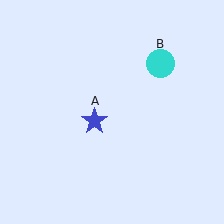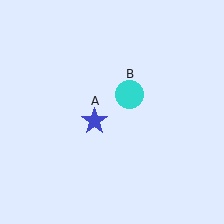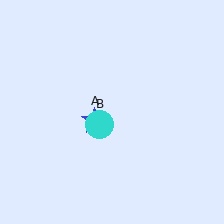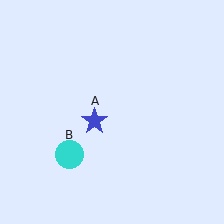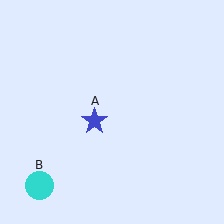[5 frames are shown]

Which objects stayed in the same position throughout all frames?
Blue star (object A) remained stationary.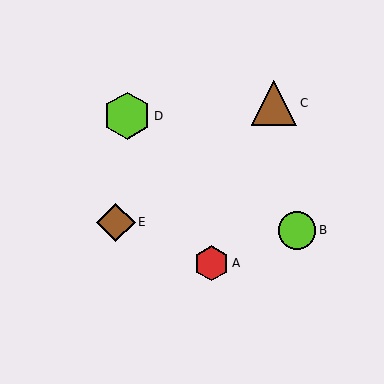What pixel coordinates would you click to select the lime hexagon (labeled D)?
Click at (127, 116) to select the lime hexagon D.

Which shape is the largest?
The lime hexagon (labeled D) is the largest.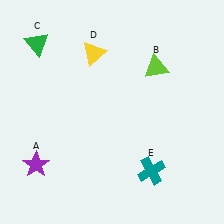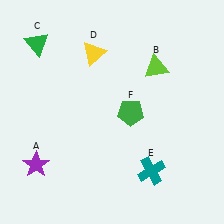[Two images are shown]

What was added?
A green pentagon (F) was added in Image 2.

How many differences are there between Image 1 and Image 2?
There is 1 difference between the two images.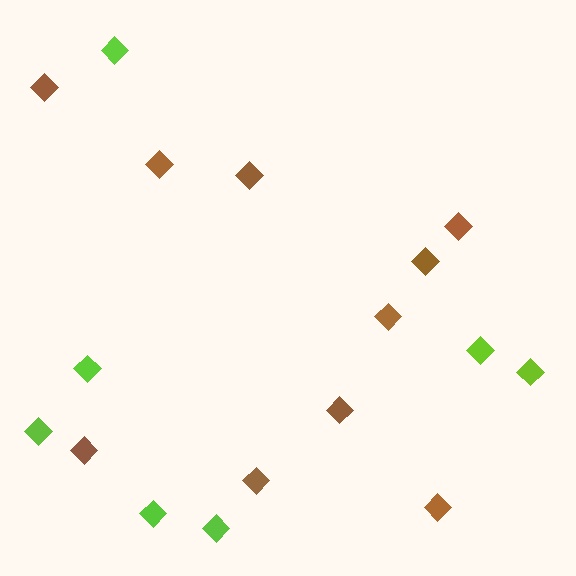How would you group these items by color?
There are 2 groups: one group of lime diamonds (7) and one group of brown diamonds (10).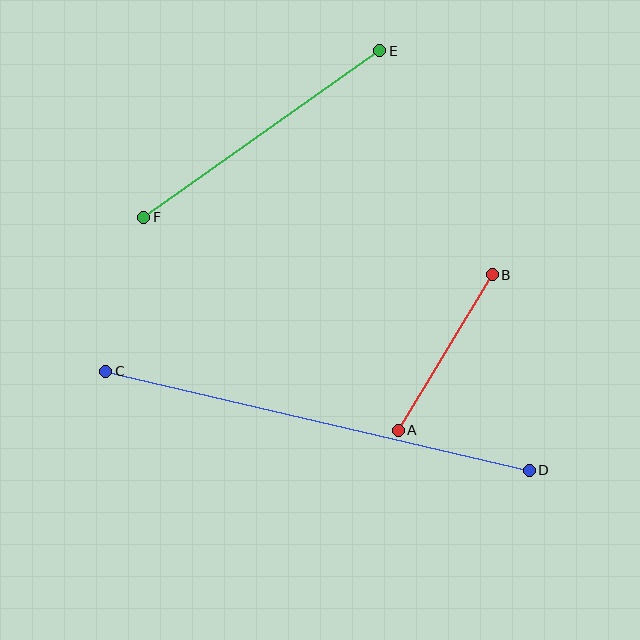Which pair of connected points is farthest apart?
Points C and D are farthest apart.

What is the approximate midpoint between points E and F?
The midpoint is at approximately (262, 134) pixels.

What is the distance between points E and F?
The distance is approximately 289 pixels.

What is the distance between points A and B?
The distance is approximately 182 pixels.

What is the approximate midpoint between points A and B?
The midpoint is at approximately (445, 352) pixels.